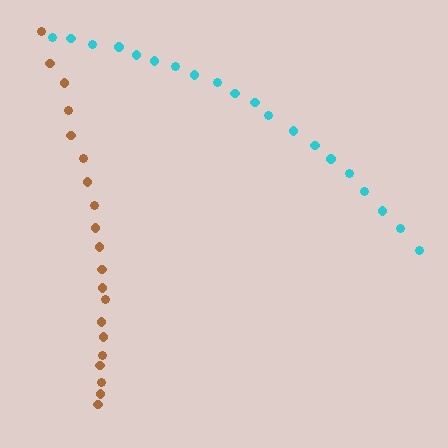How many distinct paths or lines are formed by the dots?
There are 2 distinct paths.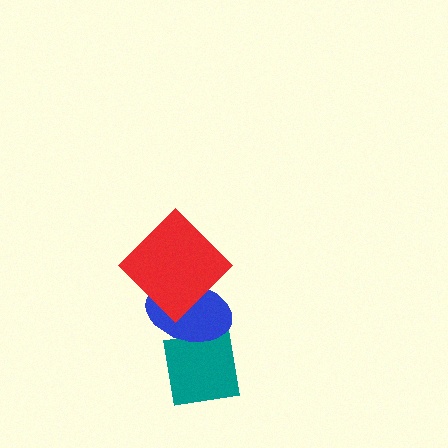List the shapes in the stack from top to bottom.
From top to bottom: the red diamond, the blue ellipse, the teal square.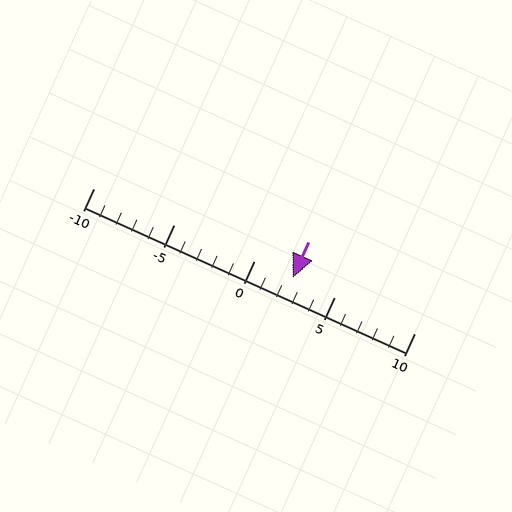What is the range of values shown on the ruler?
The ruler shows values from -10 to 10.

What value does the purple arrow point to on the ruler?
The purple arrow points to approximately 2.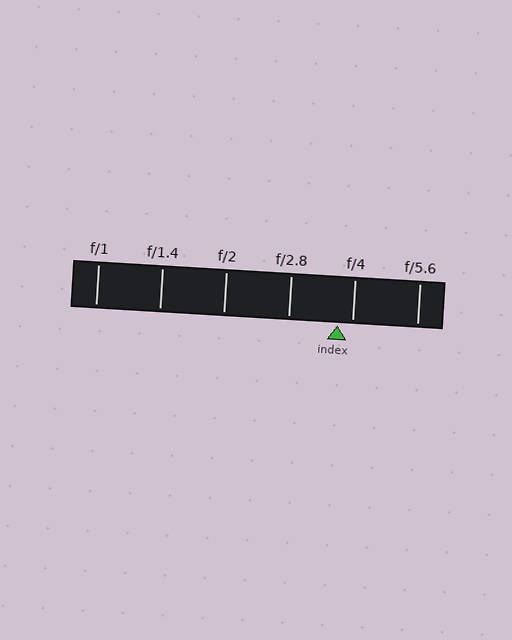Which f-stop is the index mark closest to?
The index mark is closest to f/4.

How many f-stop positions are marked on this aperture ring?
There are 6 f-stop positions marked.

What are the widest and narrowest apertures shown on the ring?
The widest aperture shown is f/1 and the narrowest is f/5.6.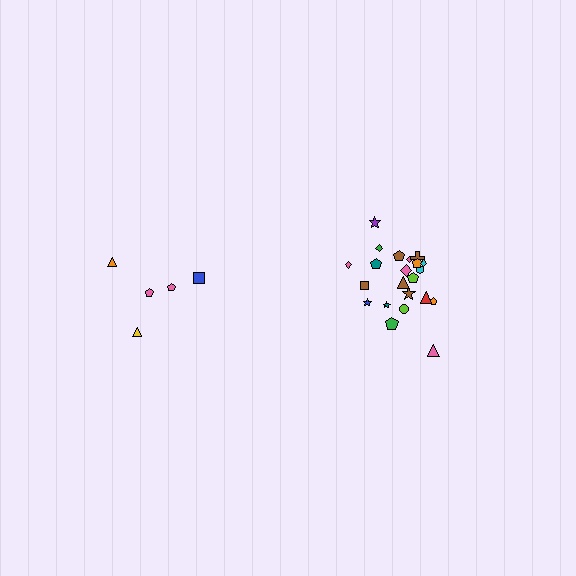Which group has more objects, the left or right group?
The right group.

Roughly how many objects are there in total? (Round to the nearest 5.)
Roughly 25 objects in total.